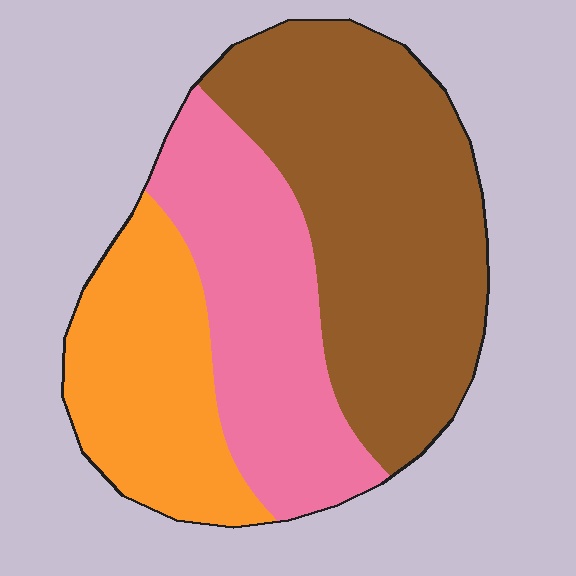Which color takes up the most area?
Brown, at roughly 45%.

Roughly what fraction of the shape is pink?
Pink takes up about one third (1/3) of the shape.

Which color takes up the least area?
Orange, at roughly 25%.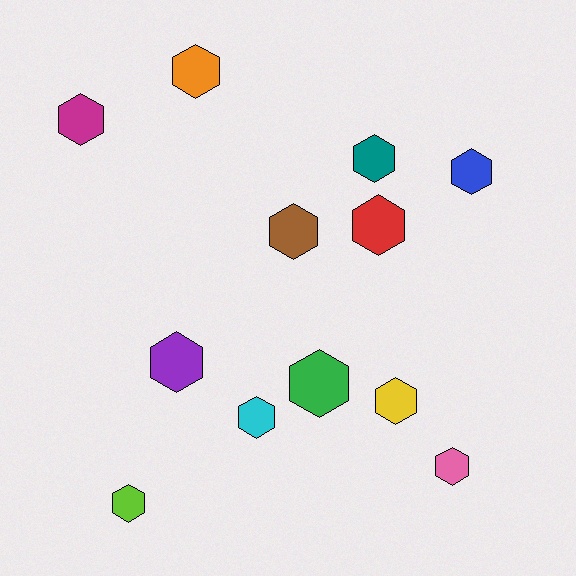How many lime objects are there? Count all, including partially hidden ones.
There is 1 lime object.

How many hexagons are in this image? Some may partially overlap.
There are 12 hexagons.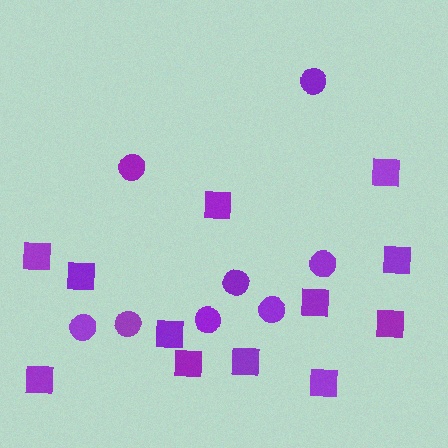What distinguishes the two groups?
There are 2 groups: one group of squares (12) and one group of circles (8).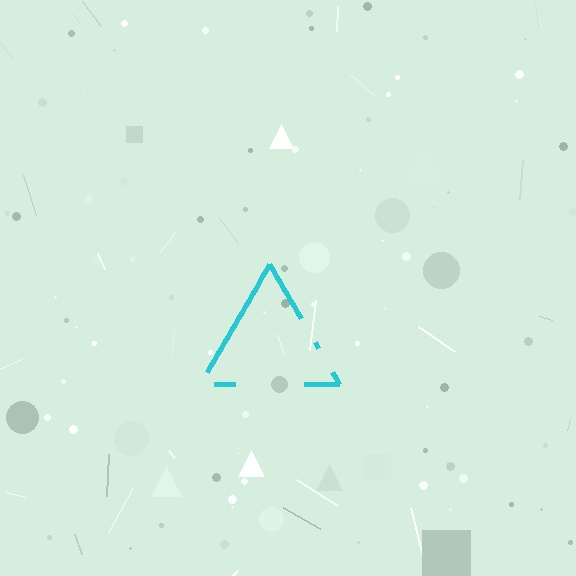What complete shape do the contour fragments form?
The contour fragments form a triangle.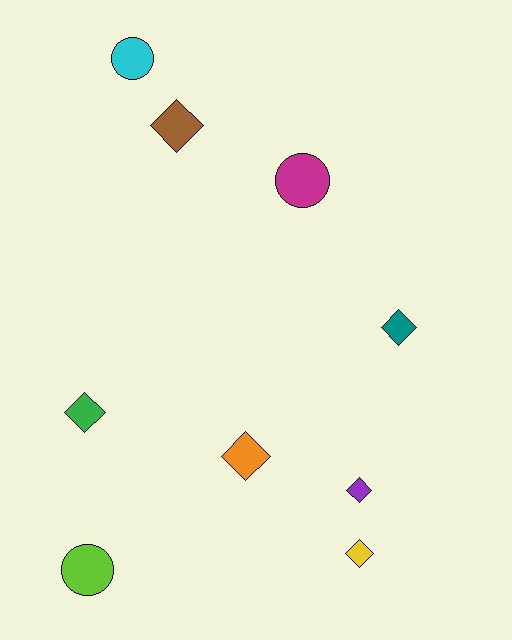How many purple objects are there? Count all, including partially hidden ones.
There is 1 purple object.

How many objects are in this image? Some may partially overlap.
There are 9 objects.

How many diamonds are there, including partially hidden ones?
There are 6 diamonds.